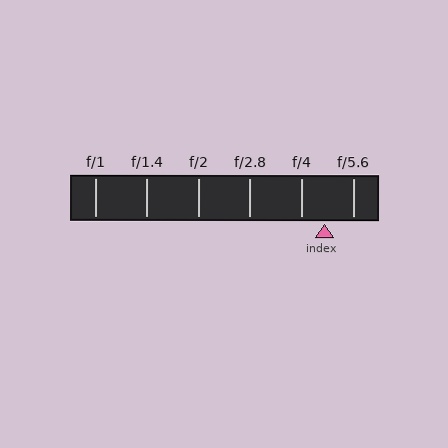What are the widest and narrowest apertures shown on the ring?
The widest aperture shown is f/1 and the narrowest is f/5.6.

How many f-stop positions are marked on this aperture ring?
There are 6 f-stop positions marked.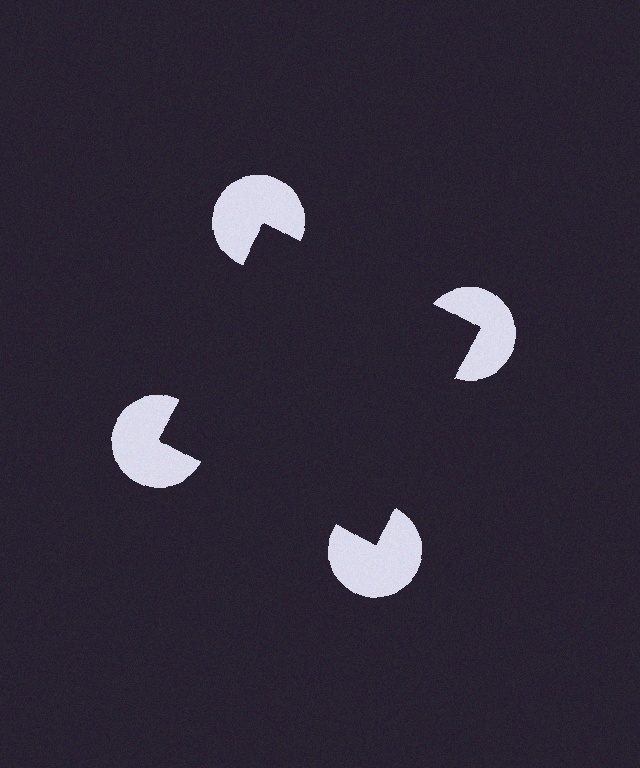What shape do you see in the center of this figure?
An illusory square — its edges are inferred from the aligned wedge cuts in the pac-man discs, not physically drawn.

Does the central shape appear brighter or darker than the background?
It typically appears slightly darker than the background, even though no actual brightness change is drawn.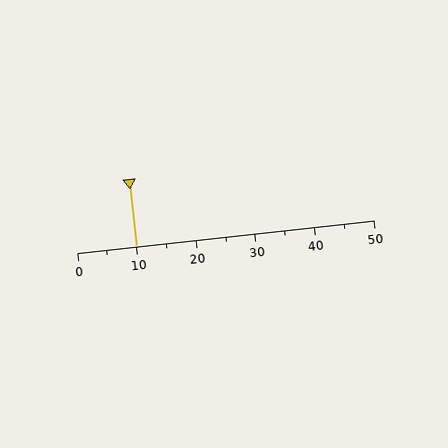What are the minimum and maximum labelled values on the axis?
The axis runs from 0 to 50.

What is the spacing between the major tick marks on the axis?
The major ticks are spaced 10 apart.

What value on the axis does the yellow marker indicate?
The marker indicates approximately 10.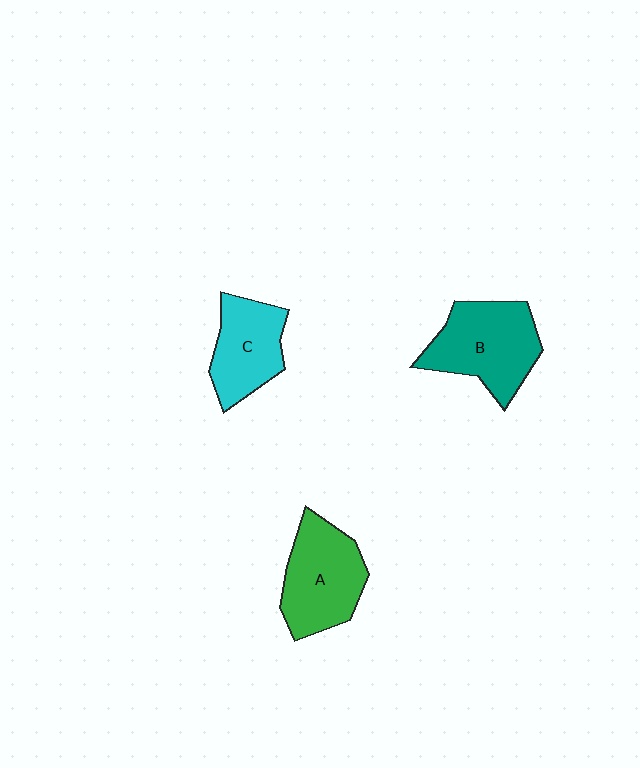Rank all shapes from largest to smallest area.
From largest to smallest: B (teal), A (green), C (cyan).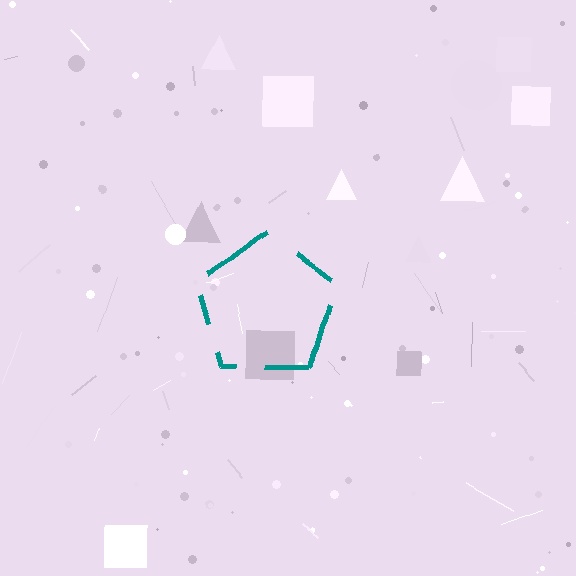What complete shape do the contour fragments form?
The contour fragments form a pentagon.